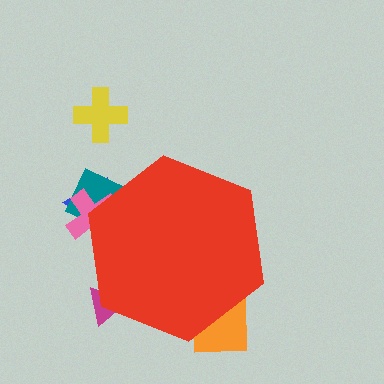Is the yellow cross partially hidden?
No, the yellow cross is fully visible.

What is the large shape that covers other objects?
A red hexagon.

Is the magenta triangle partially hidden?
Yes, the magenta triangle is partially hidden behind the red hexagon.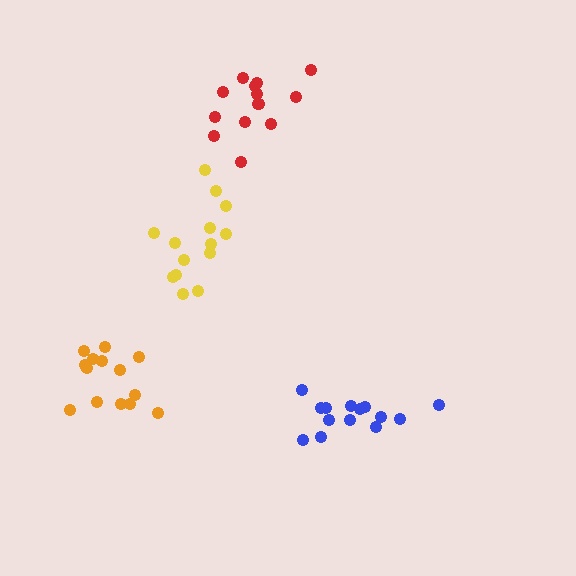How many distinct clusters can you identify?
There are 4 distinct clusters.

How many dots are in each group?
Group 1: 14 dots, Group 2: 15 dots, Group 3: 13 dots, Group 4: 14 dots (56 total).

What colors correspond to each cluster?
The clusters are colored: blue, orange, red, yellow.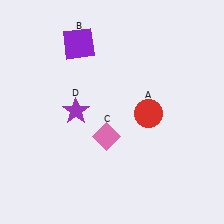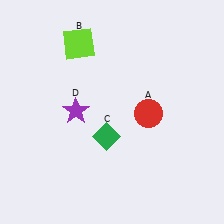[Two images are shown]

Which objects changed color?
B changed from purple to lime. C changed from pink to green.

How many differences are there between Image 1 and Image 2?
There are 2 differences between the two images.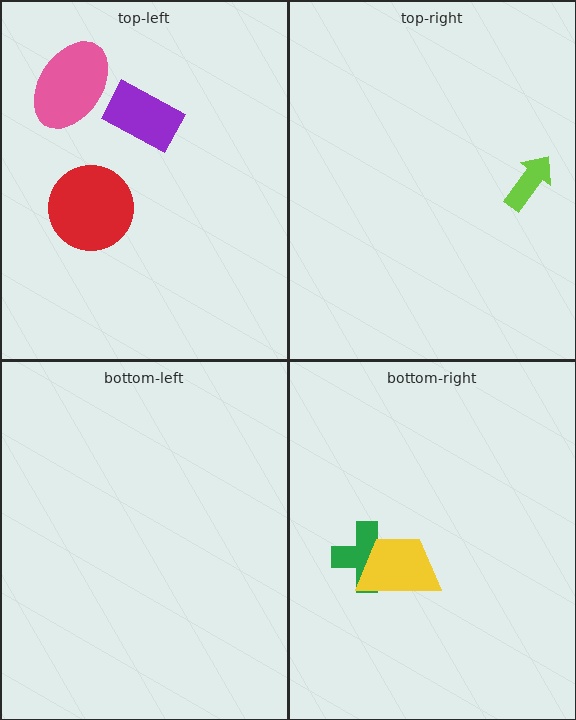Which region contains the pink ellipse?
The top-left region.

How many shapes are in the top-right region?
1.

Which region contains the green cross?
The bottom-right region.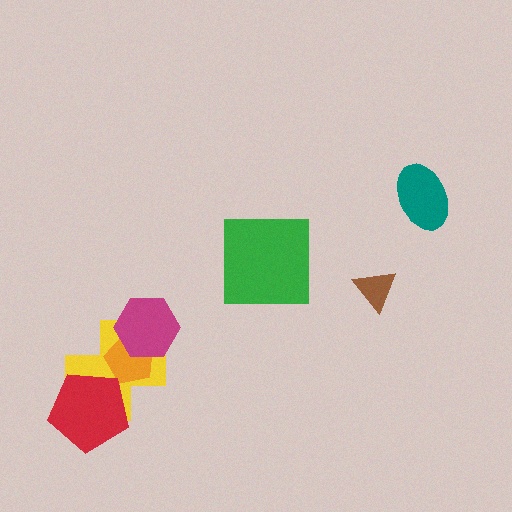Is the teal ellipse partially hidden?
No, no other shape covers it.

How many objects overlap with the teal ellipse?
0 objects overlap with the teal ellipse.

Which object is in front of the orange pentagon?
The magenta hexagon is in front of the orange pentagon.